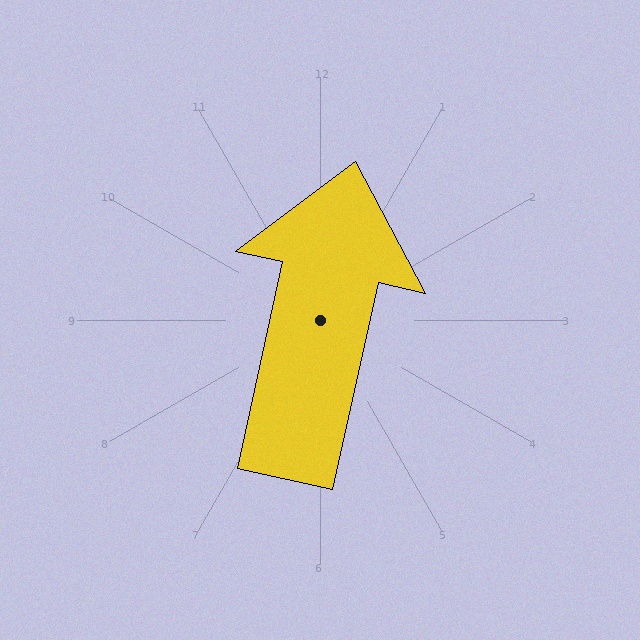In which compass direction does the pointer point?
North.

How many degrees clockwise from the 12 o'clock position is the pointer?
Approximately 12 degrees.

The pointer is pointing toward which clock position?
Roughly 12 o'clock.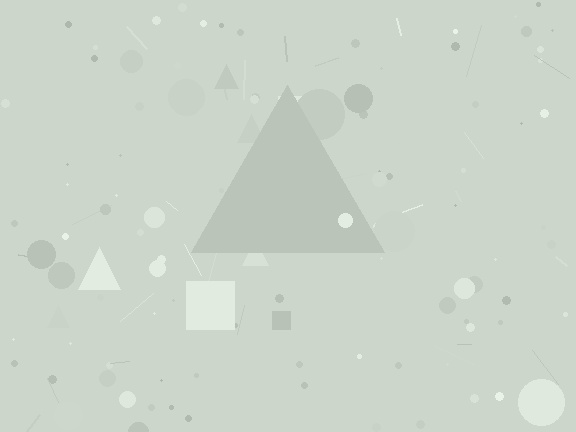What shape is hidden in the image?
A triangle is hidden in the image.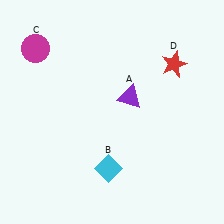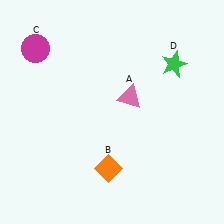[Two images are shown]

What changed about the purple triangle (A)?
In Image 1, A is purple. In Image 2, it changed to pink.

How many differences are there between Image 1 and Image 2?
There are 3 differences between the two images.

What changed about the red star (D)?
In Image 1, D is red. In Image 2, it changed to green.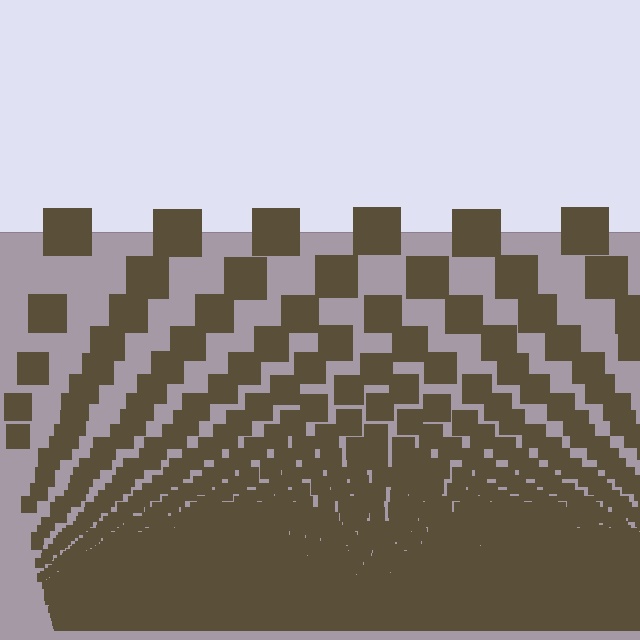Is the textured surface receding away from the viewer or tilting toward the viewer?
The surface appears to tilt toward the viewer. Texture elements get larger and sparser toward the top.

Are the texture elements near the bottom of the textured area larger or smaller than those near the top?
Smaller. The gradient is inverted — elements near the bottom are smaller and denser.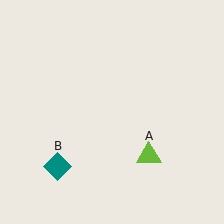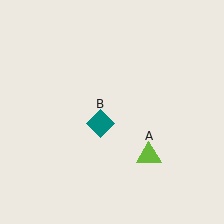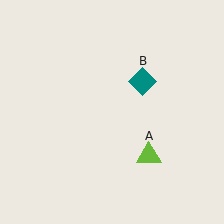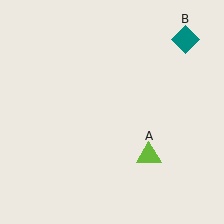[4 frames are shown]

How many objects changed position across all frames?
1 object changed position: teal diamond (object B).